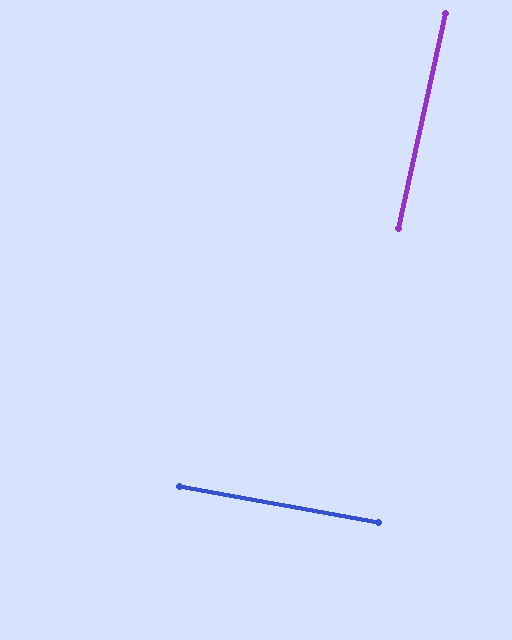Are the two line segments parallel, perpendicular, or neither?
Perpendicular — they meet at approximately 88°.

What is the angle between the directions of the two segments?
Approximately 88 degrees.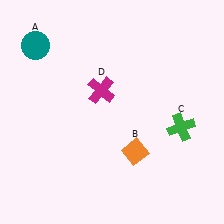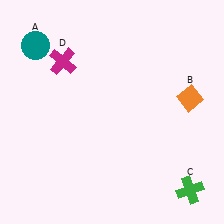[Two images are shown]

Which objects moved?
The objects that moved are: the orange diamond (B), the green cross (C), the magenta cross (D).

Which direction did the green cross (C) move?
The green cross (C) moved down.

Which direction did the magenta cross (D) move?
The magenta cross (D) moved left.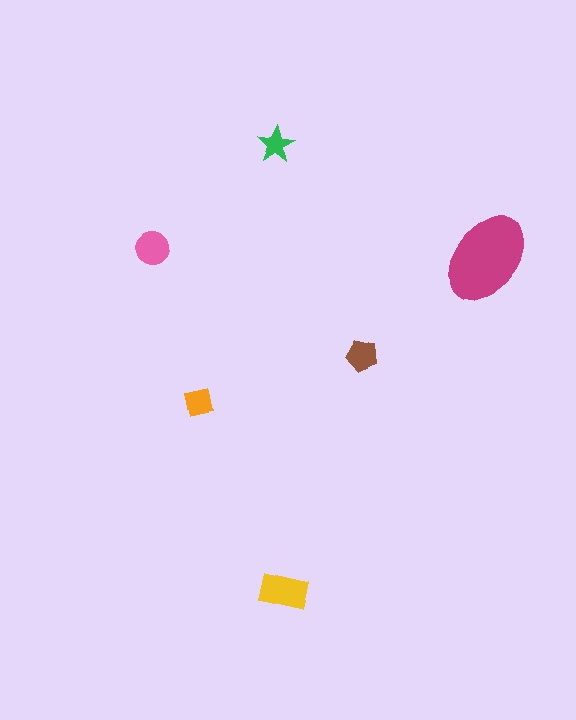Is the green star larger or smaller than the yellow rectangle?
Smaller.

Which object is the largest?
The magenta ellipse.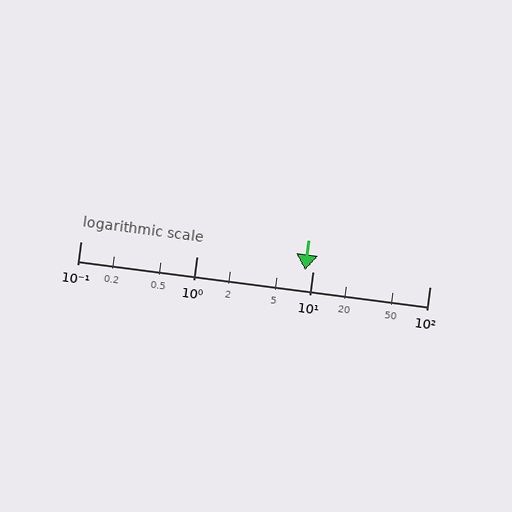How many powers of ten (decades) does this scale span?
The scale spans 3 decades, from 0.1 to 100.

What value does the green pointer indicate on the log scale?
The pointer indicates approximately 8.5.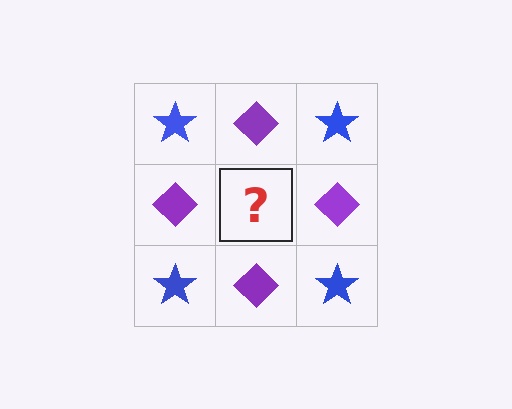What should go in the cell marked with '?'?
The missing cell should contain a blue star.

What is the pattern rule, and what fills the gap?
The rule is that it alternates blue star and purple diamond in a checkerboard pattern. The gap should be filled with a blue star.